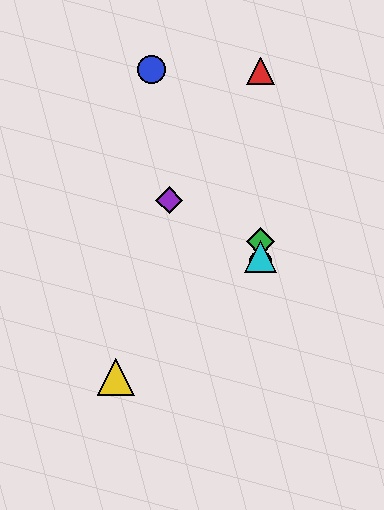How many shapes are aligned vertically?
4 shapes (the red triangle, the green diamond, the orange circle, the cyan triangle) are aligned vertically.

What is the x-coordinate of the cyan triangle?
The cyan triangle is at x≈260.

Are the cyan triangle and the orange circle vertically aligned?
Yes, both are at x≈260.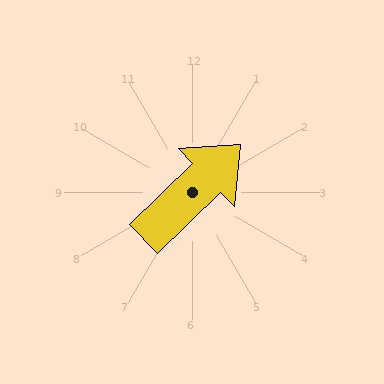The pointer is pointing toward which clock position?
Roughly 2 o'clock.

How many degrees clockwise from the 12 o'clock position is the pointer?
Approximately 46 degrees.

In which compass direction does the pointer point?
Northeast.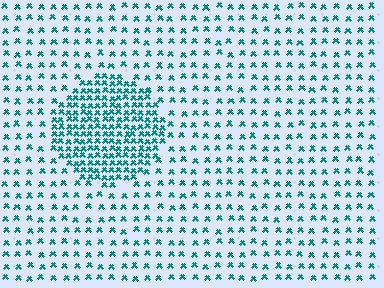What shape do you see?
I see a circle.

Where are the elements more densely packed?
The elements are more densely packed inside the circle boundary.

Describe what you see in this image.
The image contains small teal elements arranged at two different densities. A circle-shaped region is visible where the elements are more densely packed than the surrounding area.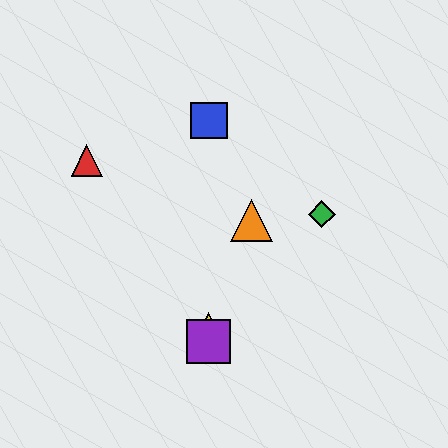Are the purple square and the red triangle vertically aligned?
No, the purple square is at x≈209 and the red triangle is at x≈87.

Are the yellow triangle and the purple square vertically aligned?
Yes, both are at x≈209.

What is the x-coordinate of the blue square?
The blue square is at x≈209.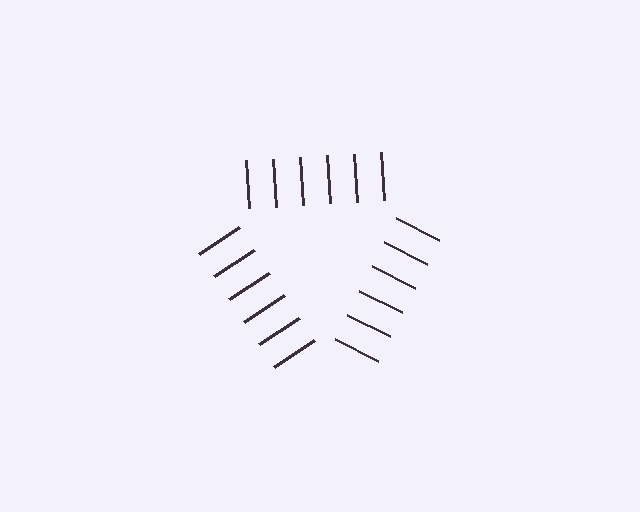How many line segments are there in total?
18 — 6 along each of the 3 edges.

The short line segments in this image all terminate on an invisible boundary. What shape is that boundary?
An illusory triangle — the line segments terminate on its edges but no continuous stroke is drawn.